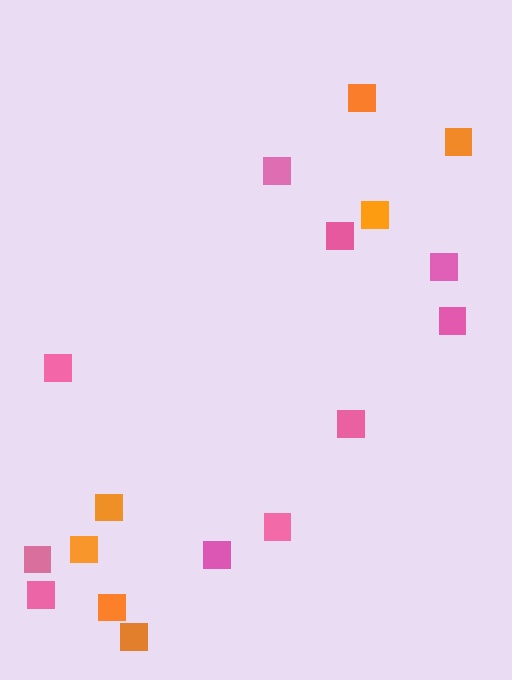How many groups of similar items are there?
There are 2 groups: one group of orange squares (7) and one group of pink squares (10).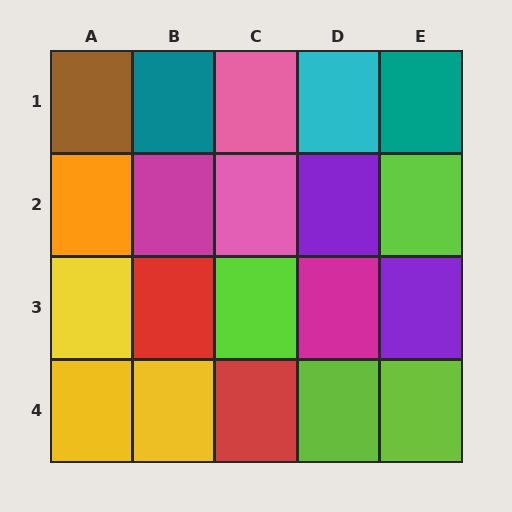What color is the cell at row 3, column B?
Red.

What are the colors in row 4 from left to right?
Yellow, yellow, red, lime, lime.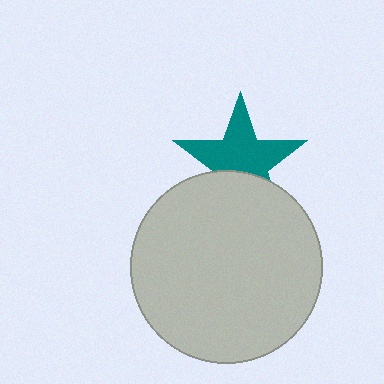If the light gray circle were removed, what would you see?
You would see the complete teal star.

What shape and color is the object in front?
The object in front is a light gray circle.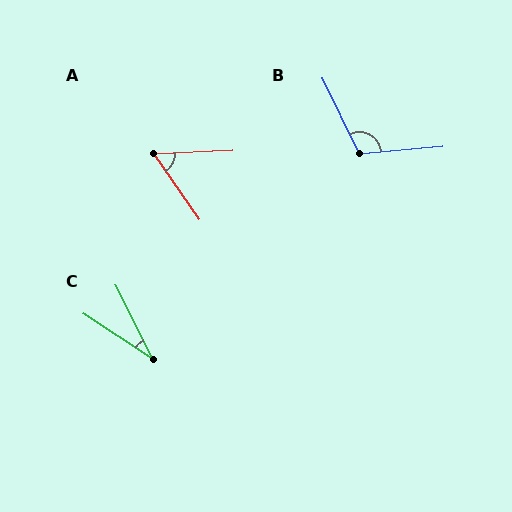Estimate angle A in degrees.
Approximately 58 degrees.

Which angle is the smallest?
C, at approximately 30 degrees.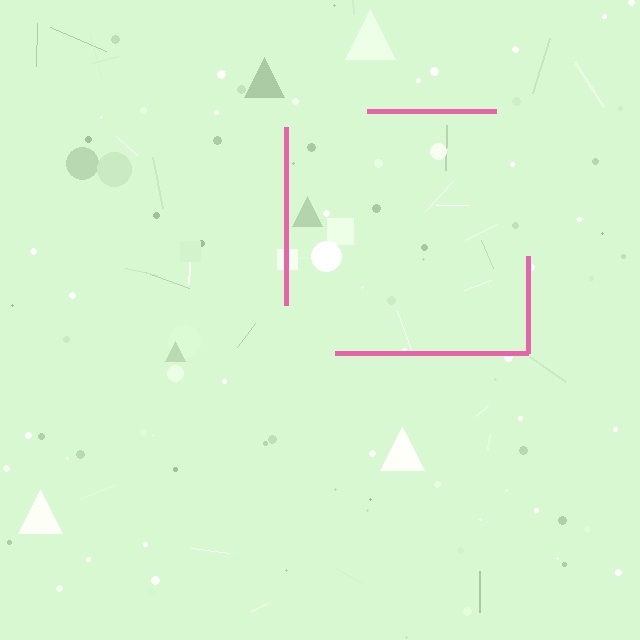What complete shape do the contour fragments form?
The contour fragments form a square.